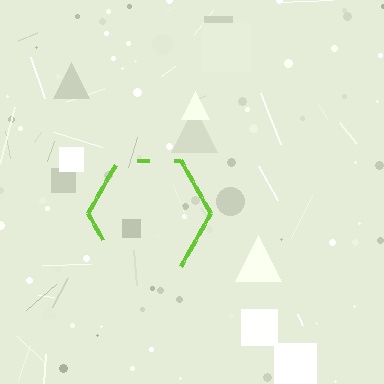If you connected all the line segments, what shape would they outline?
They would outline a hexagon.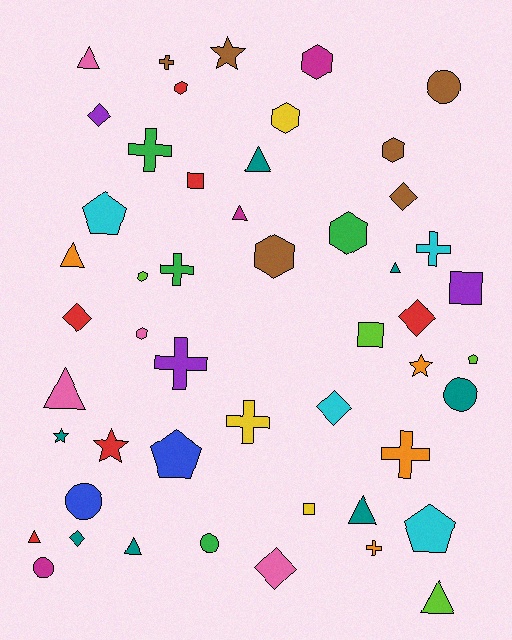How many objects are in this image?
There are 50 objects.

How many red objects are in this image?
There are 6 red objects.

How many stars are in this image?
There are 4 stars.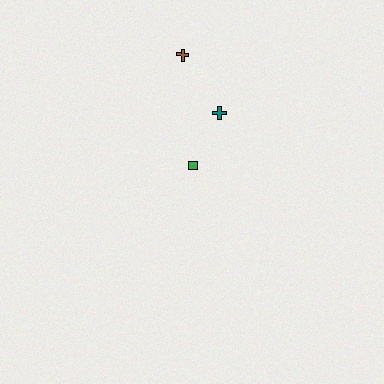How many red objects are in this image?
There are no red objects.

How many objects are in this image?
There are 3 objects.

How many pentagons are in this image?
There are no pentagons.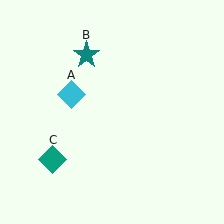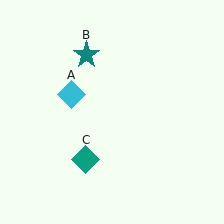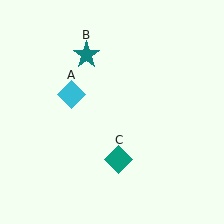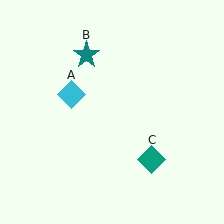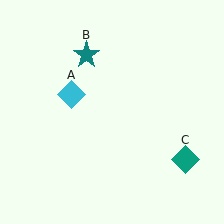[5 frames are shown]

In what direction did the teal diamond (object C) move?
The teal diamond (object C) moved right.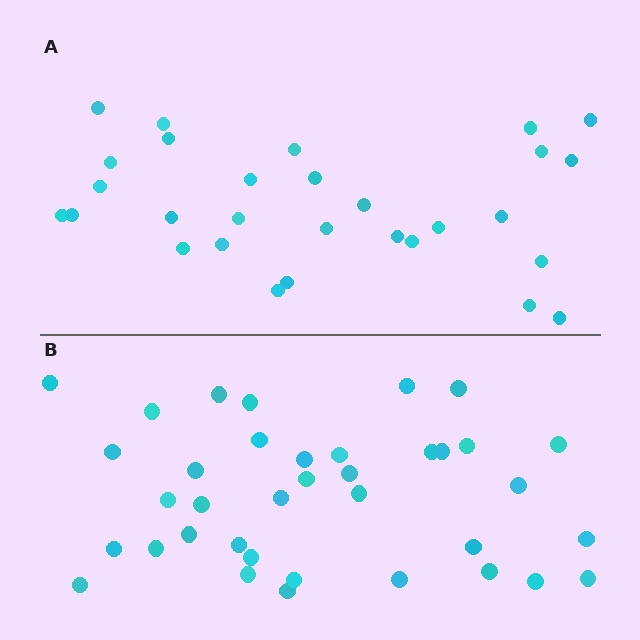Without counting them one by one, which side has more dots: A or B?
Region B (the bottom region) has more dots.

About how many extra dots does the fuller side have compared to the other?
Region B has roughly 8 or so more dots than region A.